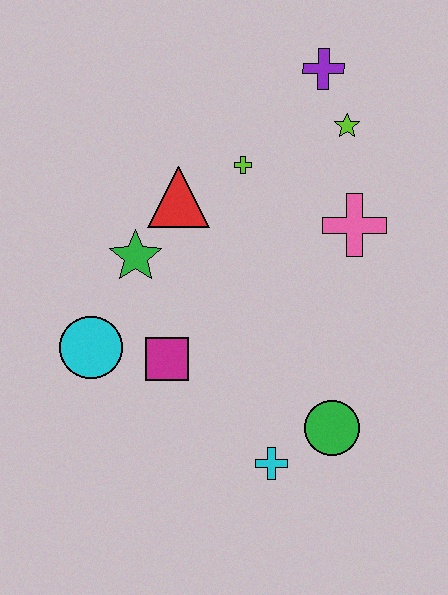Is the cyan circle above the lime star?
No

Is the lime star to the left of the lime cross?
No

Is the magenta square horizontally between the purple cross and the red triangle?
No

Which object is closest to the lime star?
The purple cross is closest to the lime star.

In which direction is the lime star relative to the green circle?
The lime star is above the green circle.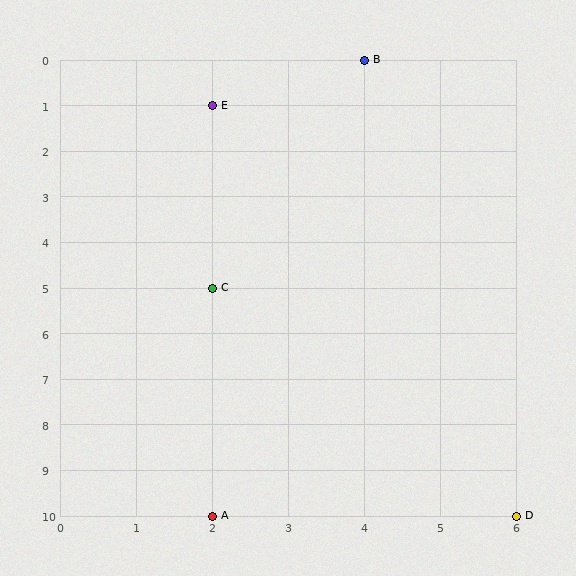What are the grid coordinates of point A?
Point A is at grid coordinates (2, 10).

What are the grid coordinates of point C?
Point C is at grid coordinates (2, 5).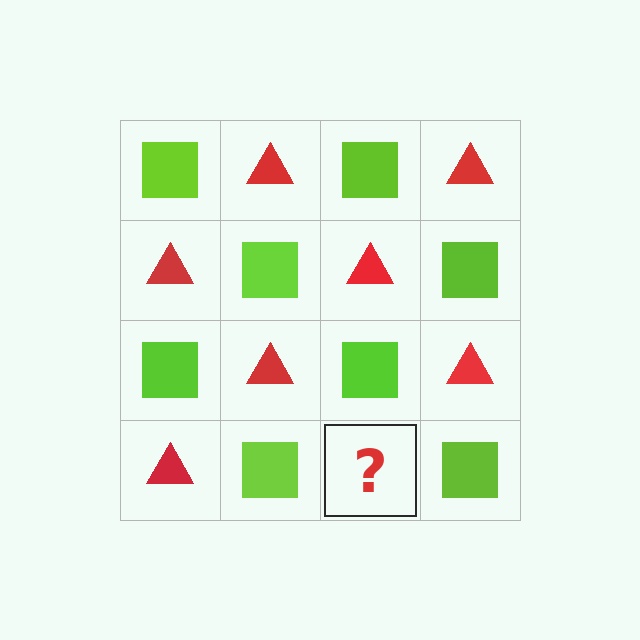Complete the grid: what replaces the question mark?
The question mark should be replaced with a red triangle.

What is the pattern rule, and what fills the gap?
The rule is that it alternates lime square and red triangle in a checkerboard pattern. The gap should be filled with a red triangle.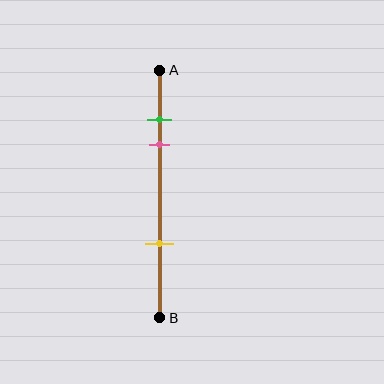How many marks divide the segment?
There are 3 marks dividing the segment.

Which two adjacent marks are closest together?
The green and pink marks are the closest adjacent pair.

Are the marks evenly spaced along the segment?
No, the marks are not evenly spaced.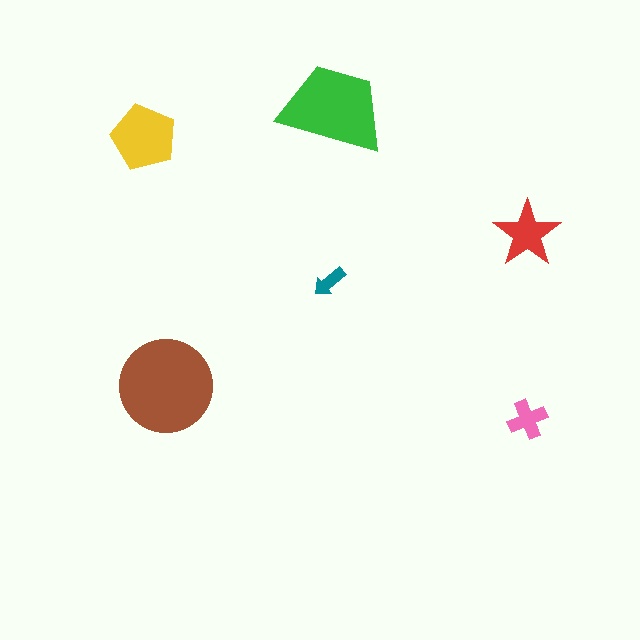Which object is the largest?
The brown circle.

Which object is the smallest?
The teal arrow.